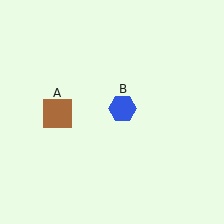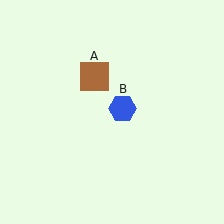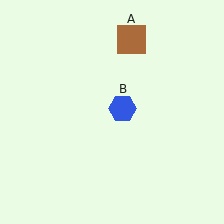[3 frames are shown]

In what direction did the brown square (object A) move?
The brown square (object A) moved up and to the right.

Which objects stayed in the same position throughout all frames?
Blue hexagon (object B) remained stationary.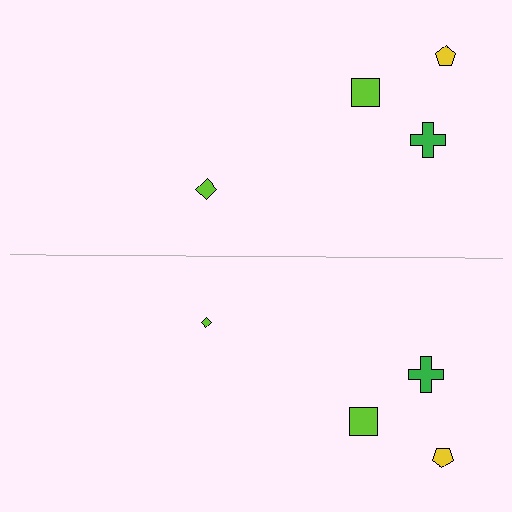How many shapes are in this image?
There are 8 shapes in this image.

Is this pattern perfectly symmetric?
No, the pattern is not perfectly symmetric. The lime diamond on the bottom side has a different size than its mirror counterpart.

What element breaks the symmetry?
The lime diamond on the bottom side has a different size than its mirror counterpart.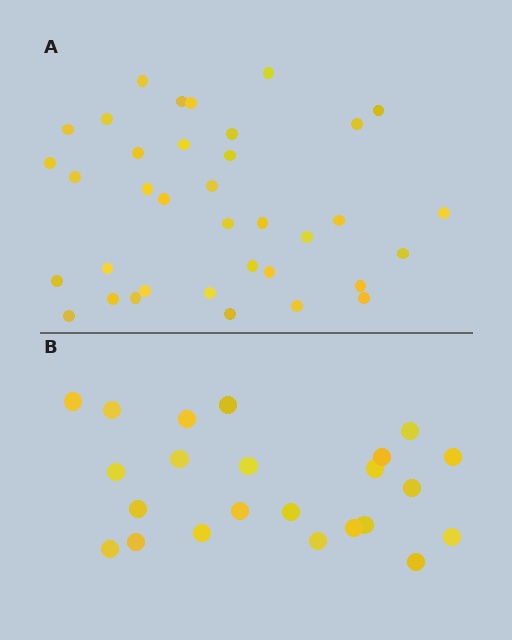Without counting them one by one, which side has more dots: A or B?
Region A (the top region) has more dots.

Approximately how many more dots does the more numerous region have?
Region A has approximately 15 more dots than region B.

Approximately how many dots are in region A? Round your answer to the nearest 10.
About 40 dots. (The exact count is 36, which rounds to 40.)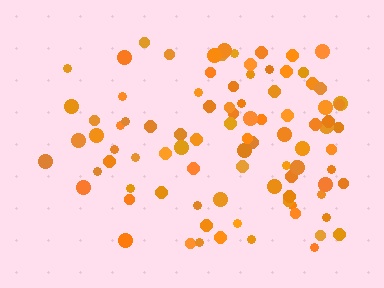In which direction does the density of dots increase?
From left to right, with the right side densest.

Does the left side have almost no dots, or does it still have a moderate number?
Still a moderate number, just noticeably fewer than the right.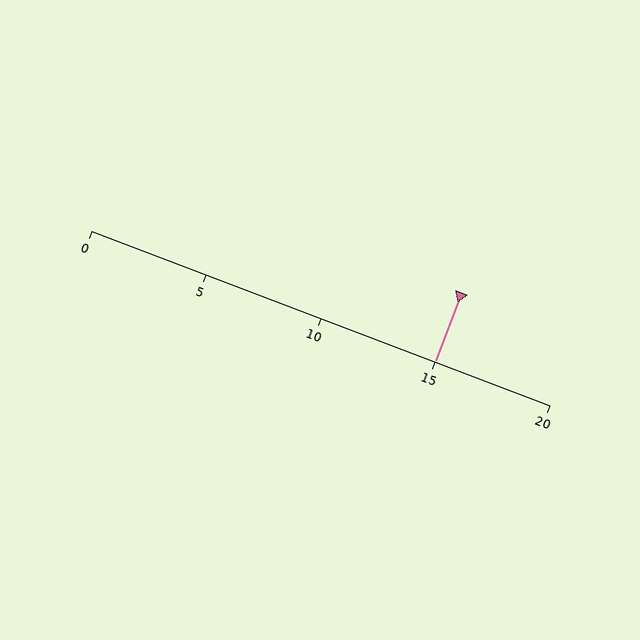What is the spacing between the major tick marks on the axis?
The major ticks are spaced 5 apart.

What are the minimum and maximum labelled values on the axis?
The axis runs from 0 to 20.